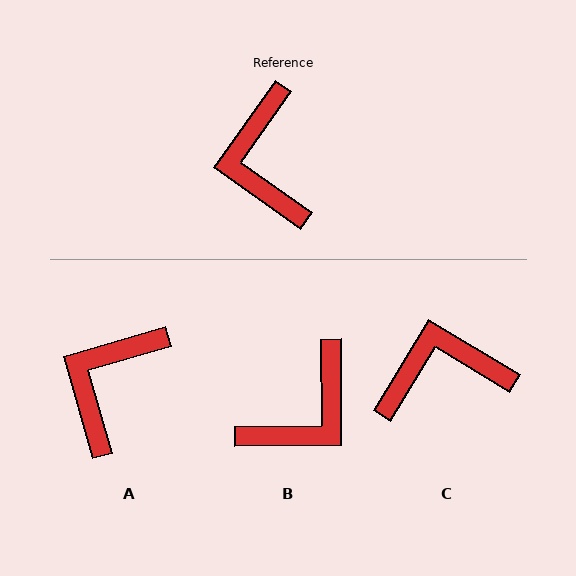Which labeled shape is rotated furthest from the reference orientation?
B, about 126 degrees away.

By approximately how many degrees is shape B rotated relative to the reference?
Approximately 126 degrees counter-clockwise.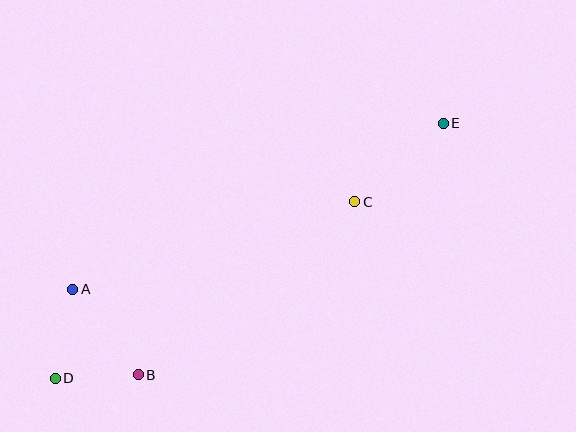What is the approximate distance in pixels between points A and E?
The distance between A and E is approximately 406 pixels.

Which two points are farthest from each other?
Points D and E are farthest from each other.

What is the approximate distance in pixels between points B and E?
The distance between B and E is approximately 395 pixels.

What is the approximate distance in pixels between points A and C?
The distance between A and C is approximately 296 pixels.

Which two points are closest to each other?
Points B and D are closest to each other.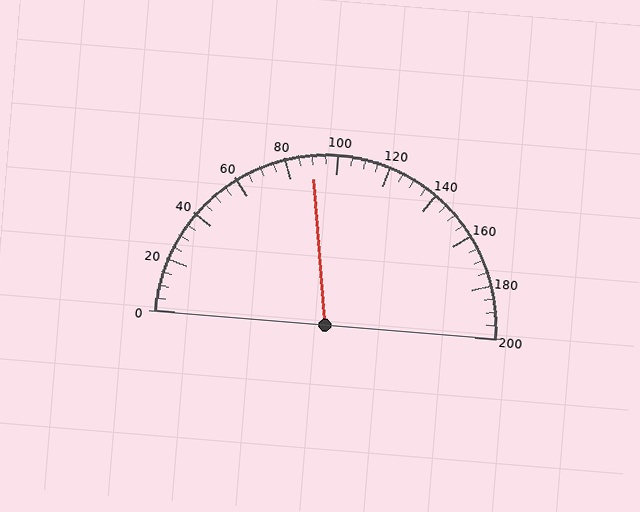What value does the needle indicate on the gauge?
The needle indicates approximately 90.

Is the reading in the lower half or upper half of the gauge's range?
The reading is in the lower half of the range (0 to 200).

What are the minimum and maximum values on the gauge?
The gauge ranges from 0 to 200.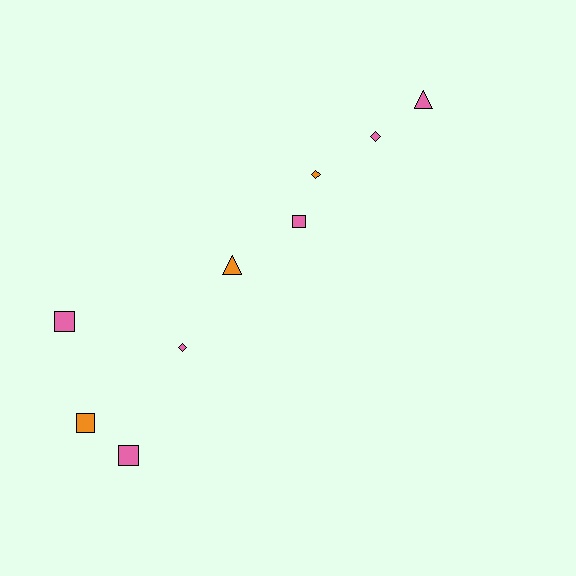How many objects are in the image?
There are 9 objects.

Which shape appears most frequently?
Square, with 4 objects.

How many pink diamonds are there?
There are 2 pink diamonds.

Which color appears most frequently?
Pink, with 6 objects.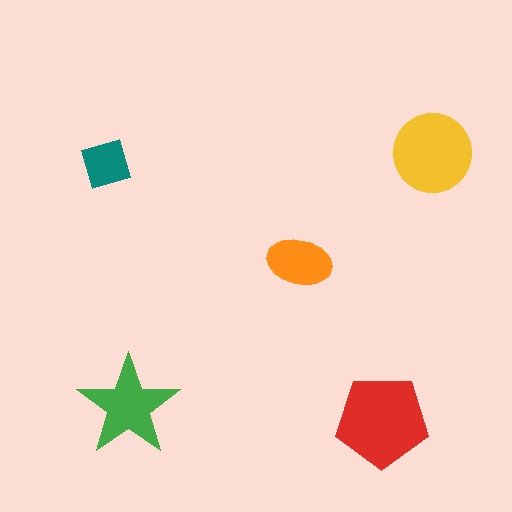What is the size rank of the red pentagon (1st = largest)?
1st.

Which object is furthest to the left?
The teal square is leftmost.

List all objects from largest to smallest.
The red pentagon, the yellow circle, the green star, the orange ellipse, the teal square.